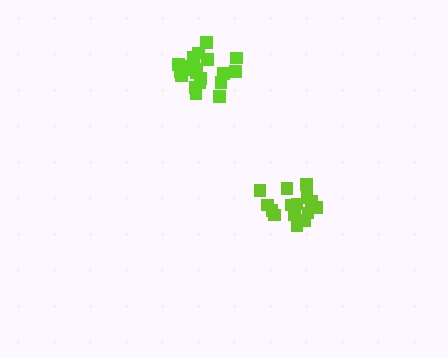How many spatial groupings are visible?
There are 2 spatial groupings.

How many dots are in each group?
Group 1: 19 dots, Group 2: 15 dots (34 total).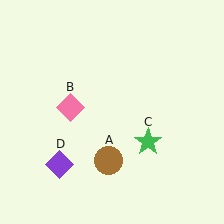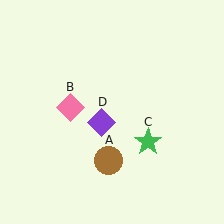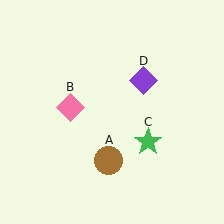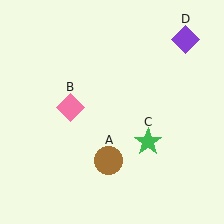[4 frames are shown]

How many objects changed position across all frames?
1 object changed position: purple diamond (object D).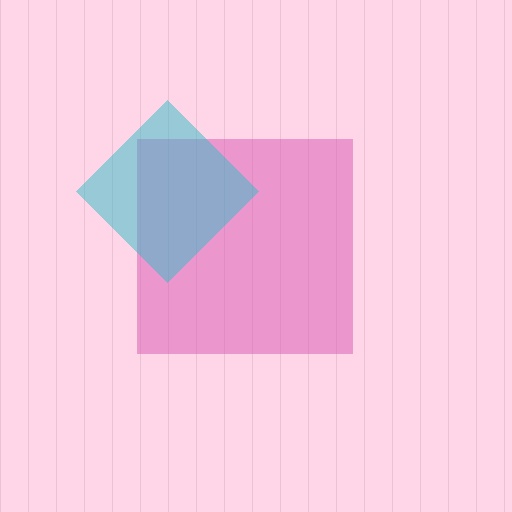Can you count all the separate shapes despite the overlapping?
Yes, there are 2 separate shapes.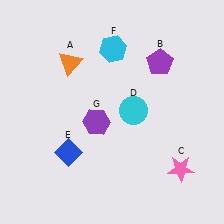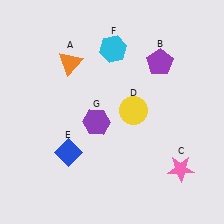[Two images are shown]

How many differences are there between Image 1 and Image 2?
There is 1 difference between the two images.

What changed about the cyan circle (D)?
In Image 1, D is cyan. In Image 2, it changed to yellow.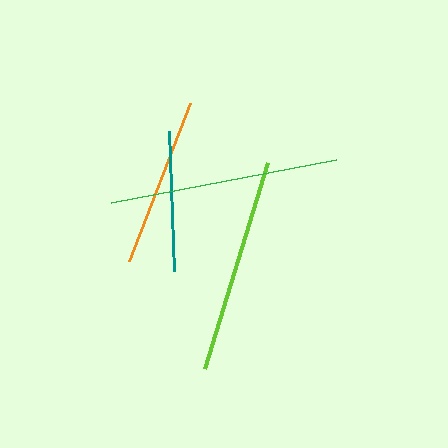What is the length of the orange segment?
The orange segment is approximately 169 pixels long.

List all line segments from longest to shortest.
From longest to shortest: green, lime, orange, teal.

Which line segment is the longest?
The green line is the longest at approximately 229 pixels.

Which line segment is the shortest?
The teal line is the shortest at approximately 139 pixels.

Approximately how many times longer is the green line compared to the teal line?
The green line is approximately 1.6 times the length of the teal line.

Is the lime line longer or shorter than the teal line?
The lime line is longer than the teal line.